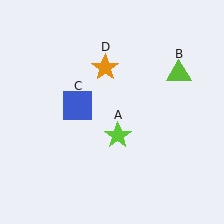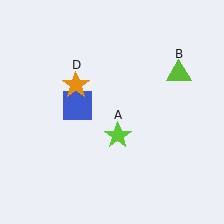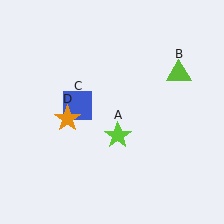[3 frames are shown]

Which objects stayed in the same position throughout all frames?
Lime star (object A) and lime triangle (object B) and blue square (object C) remained stationary.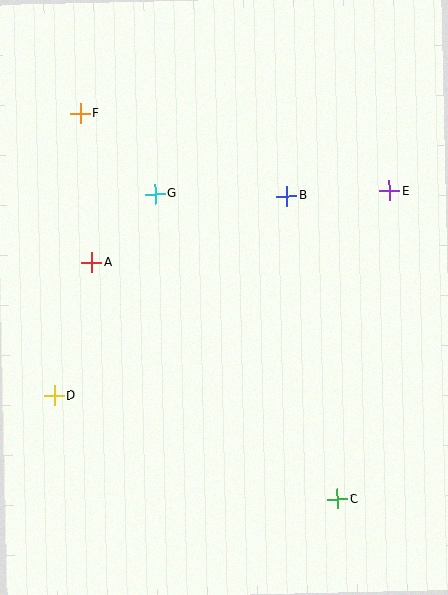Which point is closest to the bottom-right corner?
Point C is closest to the bottom-right corner.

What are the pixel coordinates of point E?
Point E is at (389, 191).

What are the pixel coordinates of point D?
Point D is at (54, 395).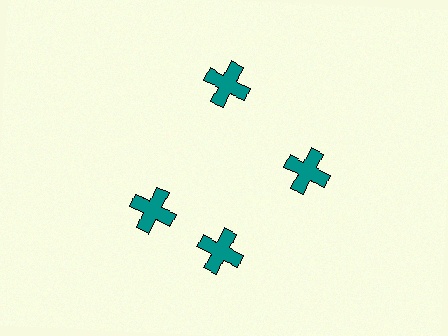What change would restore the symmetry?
The symmetry would be restored by rotating it back into even spacing with its neighbors so that all 4 crosses sit at equal angles and equal distance from the center.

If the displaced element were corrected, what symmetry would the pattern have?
It would have 4-fold rotational symmetry — the pattern would map onto itself every 90 degrees.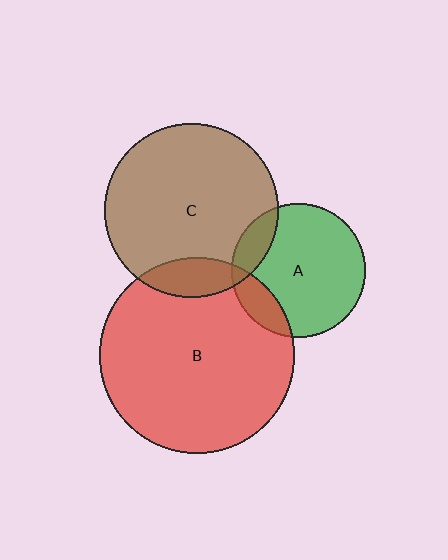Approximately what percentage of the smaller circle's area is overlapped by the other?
Approximately 15%.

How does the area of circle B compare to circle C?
Approximately 1.3 times.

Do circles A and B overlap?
Yes.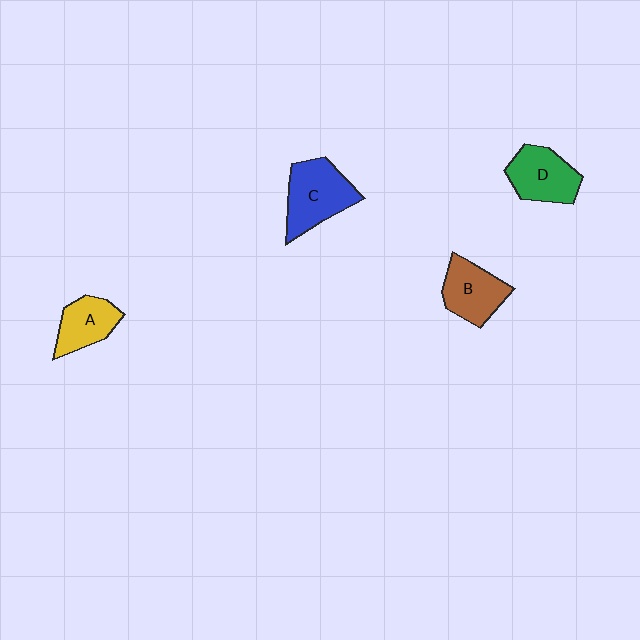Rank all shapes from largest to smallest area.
From largest to smallest: C (blue), D (green), B (brown), A (yellow).